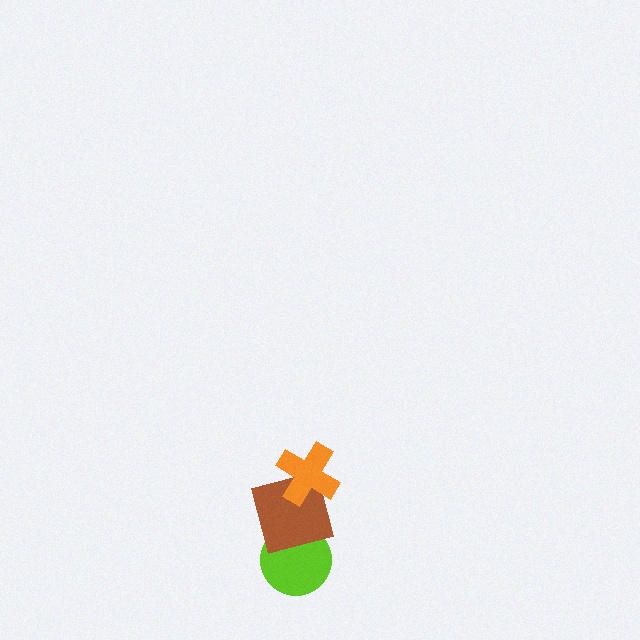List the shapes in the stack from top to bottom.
From top to bottom: the orange cross, the brown square, the lime circle.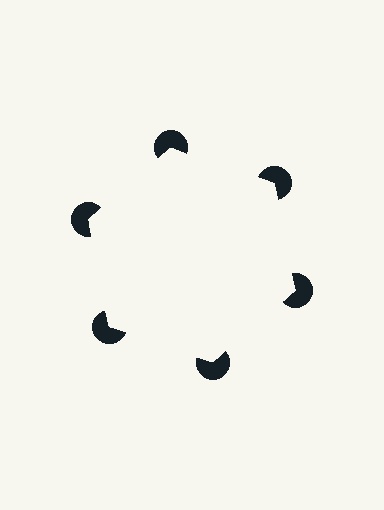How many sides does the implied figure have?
6 sides.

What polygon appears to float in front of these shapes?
An illusory hexagon — its edges are inferred from the aligned wedge cuts in the pac-man discs, not physically drawn.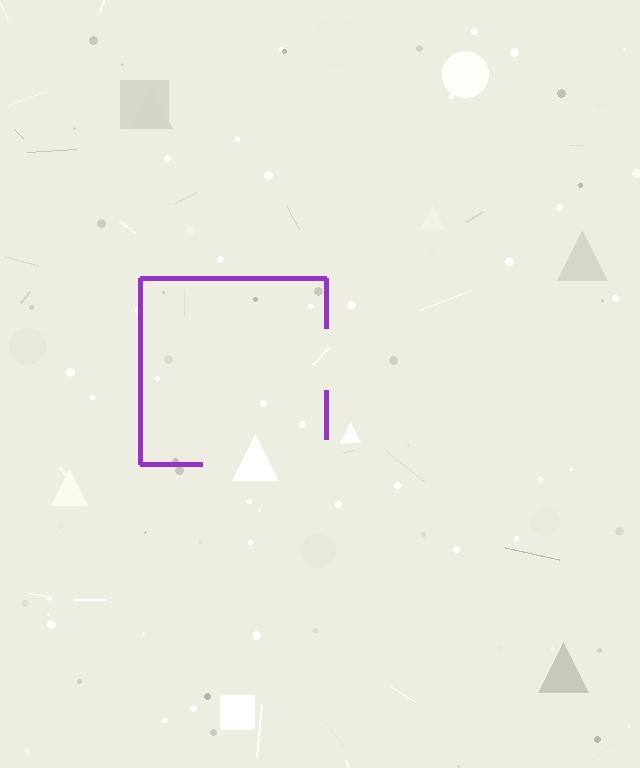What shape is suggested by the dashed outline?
The dashed outline suggests a square.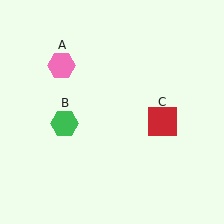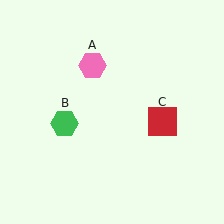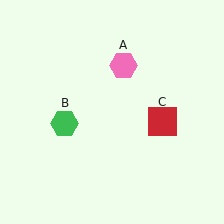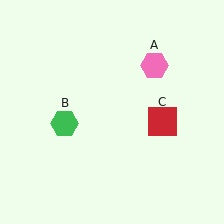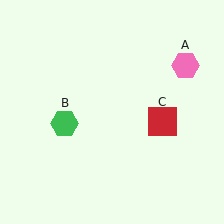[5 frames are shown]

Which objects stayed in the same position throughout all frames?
Green hexagon (object B) and red square (object C) remained stationary.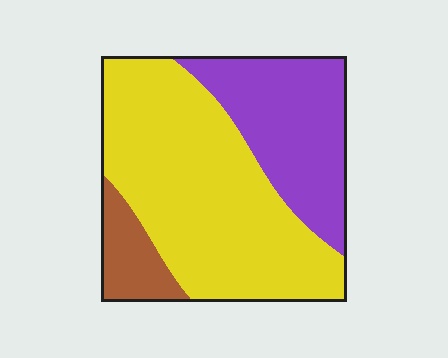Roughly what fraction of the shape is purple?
Purple covers 30% of the shape.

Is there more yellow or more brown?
Yellow.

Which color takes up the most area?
Yellow, at roughly 60%.